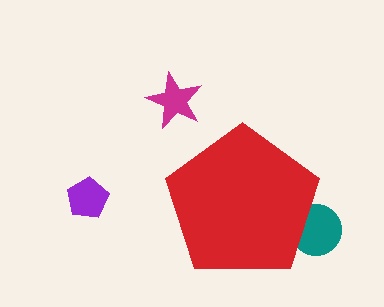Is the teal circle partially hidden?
Yes, the teal circle is partially hidden behind the red pentagon.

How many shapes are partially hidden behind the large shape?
1 shape is partially hidden.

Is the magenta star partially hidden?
No, the magenta star is fully visible.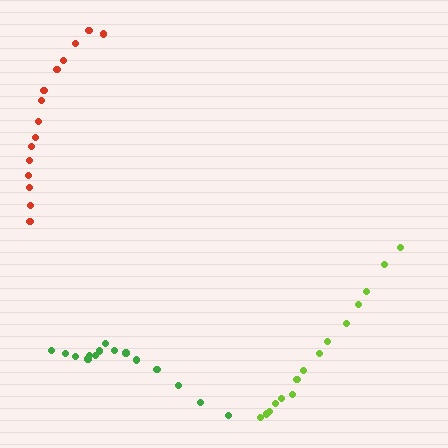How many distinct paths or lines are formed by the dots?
There are 3 distinct paths.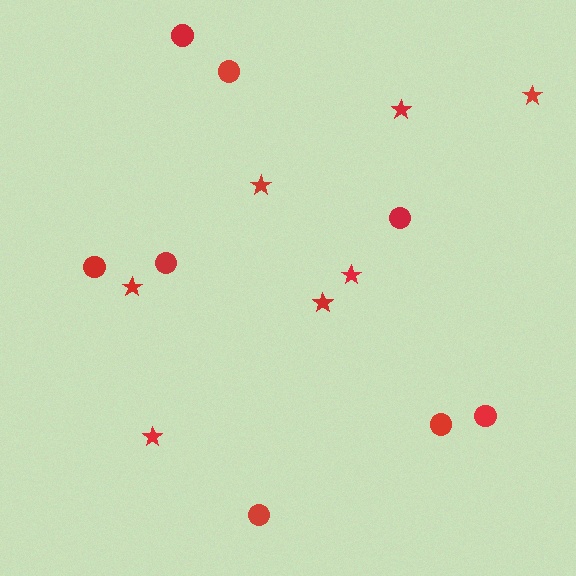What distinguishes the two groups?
There are 2 groups: one group of circles (8) and one group of stars (7).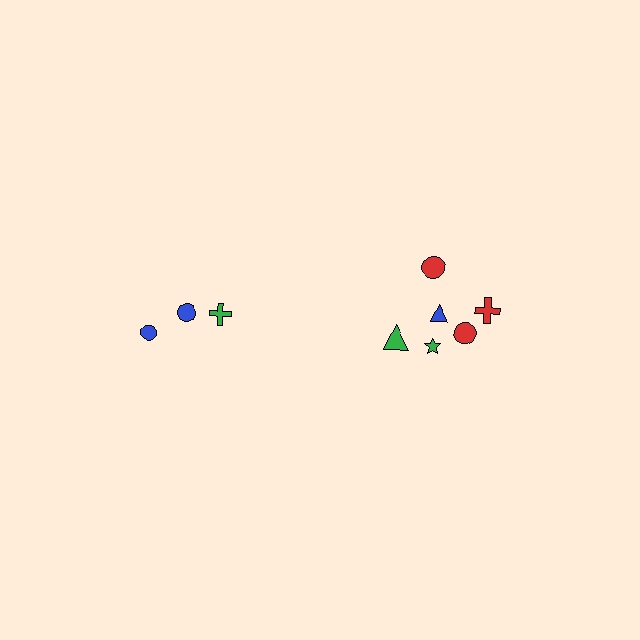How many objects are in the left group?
There are 3 objects.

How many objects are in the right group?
There are 6 objects.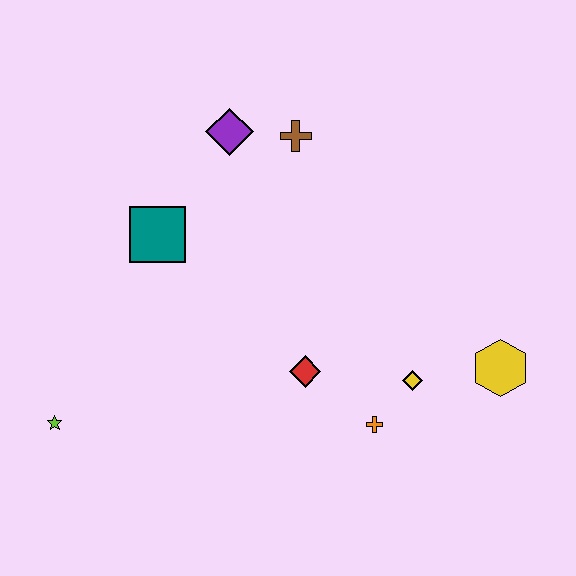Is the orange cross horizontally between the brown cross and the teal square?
No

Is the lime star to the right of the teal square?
No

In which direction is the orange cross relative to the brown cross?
The orange cross is below the brown cross.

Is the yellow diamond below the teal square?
Yes